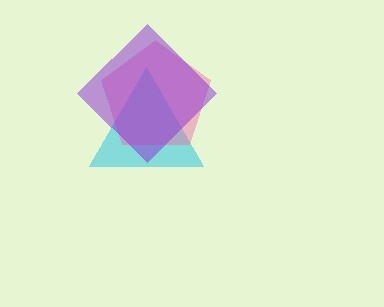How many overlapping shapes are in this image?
There are 3 overlapping shapes in the image.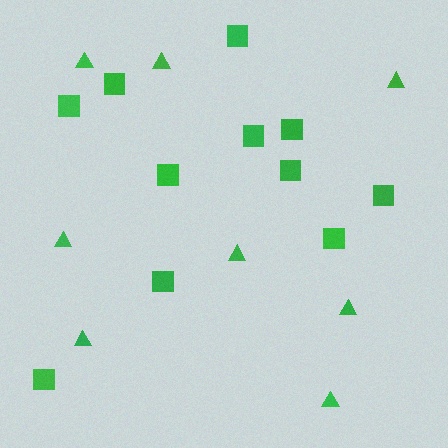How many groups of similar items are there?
There are 2 groups: one group of triangles (8) and one group of squares (11).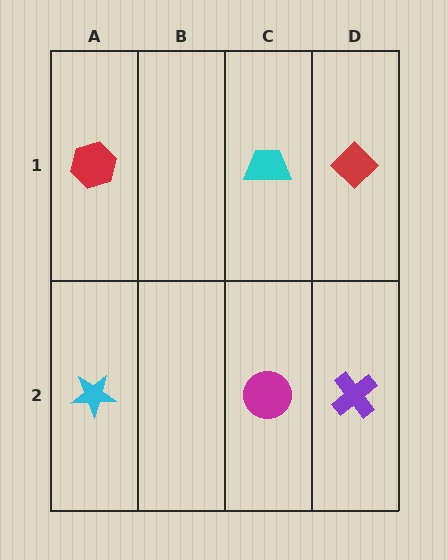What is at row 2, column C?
A magenta circle.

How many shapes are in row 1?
3 shapes.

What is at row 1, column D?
A red diamond.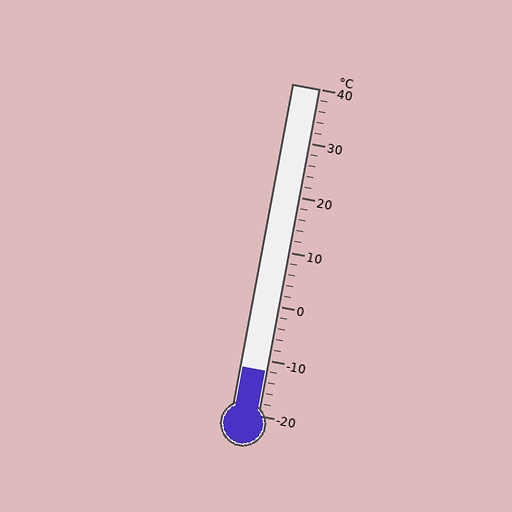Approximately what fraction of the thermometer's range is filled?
The thermometer is filled to approximately 15% of its range.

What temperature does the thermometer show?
The thermometer shows approximately -12°C.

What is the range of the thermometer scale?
The thermometer scale ranges from -20°C to 40°C.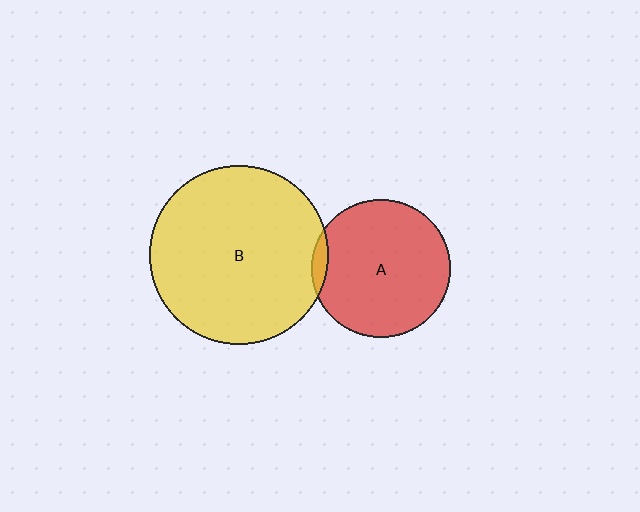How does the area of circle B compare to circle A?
Approximately 1.7 times.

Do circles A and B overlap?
Yes.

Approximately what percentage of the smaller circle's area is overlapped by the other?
Approximately 5%.